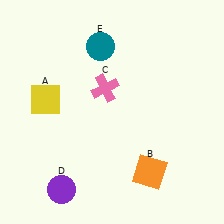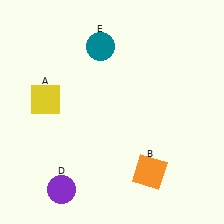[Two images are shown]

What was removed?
The pink cross (C) was removed in Image 2.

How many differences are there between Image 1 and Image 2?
There is 1 difference between the two images.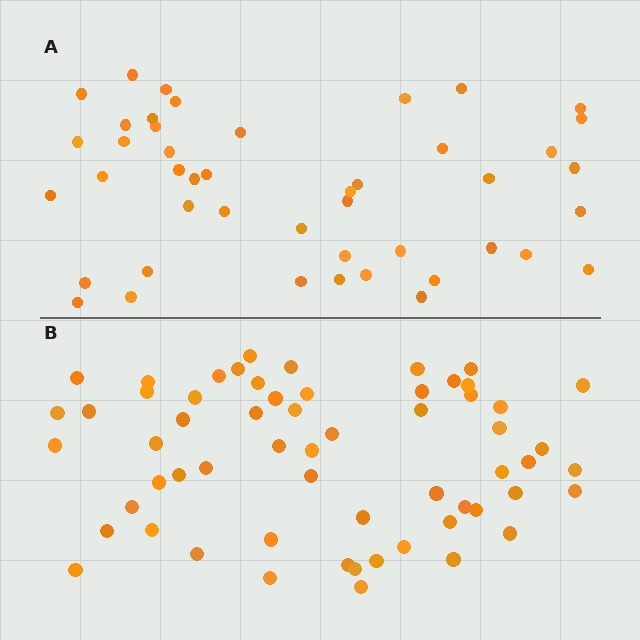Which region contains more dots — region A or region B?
Region B (the bottom region) has more dots.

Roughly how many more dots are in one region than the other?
Region B has approximately 15 more dots than region A.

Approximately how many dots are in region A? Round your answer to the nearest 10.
About 40 dots. (The exact count is 45, which rounds to 40.)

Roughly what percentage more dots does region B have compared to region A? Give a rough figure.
About 35% more.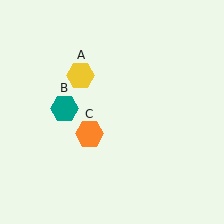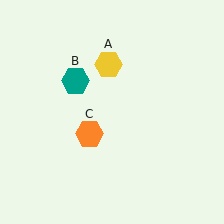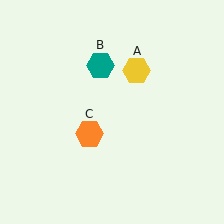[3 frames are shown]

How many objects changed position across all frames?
2 objects changed position: yellow hexagon (object A), teal hexagon (object B).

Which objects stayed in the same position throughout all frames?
Orange hexagon (object C) remained stationary.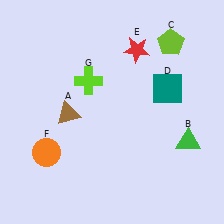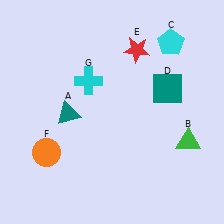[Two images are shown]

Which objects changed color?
A changed from brown to teal. C changed from lime to cyan. G changed from lime to cyan.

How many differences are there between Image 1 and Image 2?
There are 3 differences between the two images.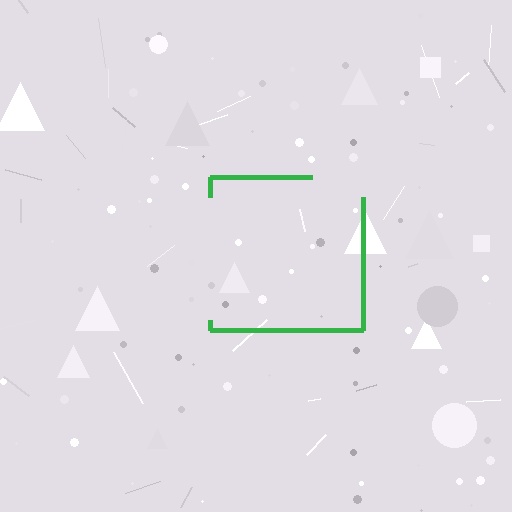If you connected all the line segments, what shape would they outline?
They would outline a square.